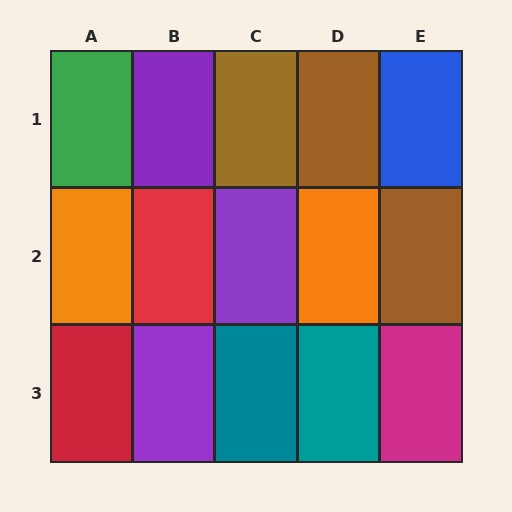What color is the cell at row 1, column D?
Brown.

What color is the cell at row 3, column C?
Teal.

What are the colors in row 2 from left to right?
Orange, red, purple, orange, brown.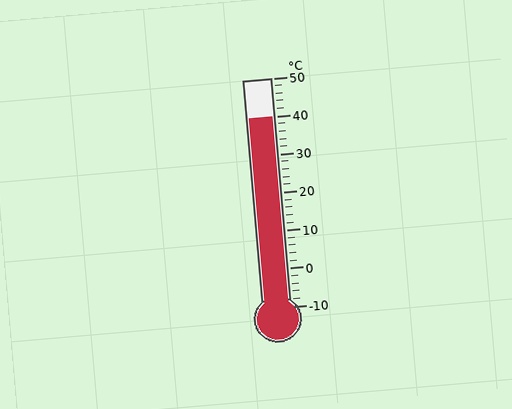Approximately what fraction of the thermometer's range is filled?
The thermometer is filled to approximately 85% of its range.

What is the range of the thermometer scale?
The thermometer scale ranges from -10°C to 50°C.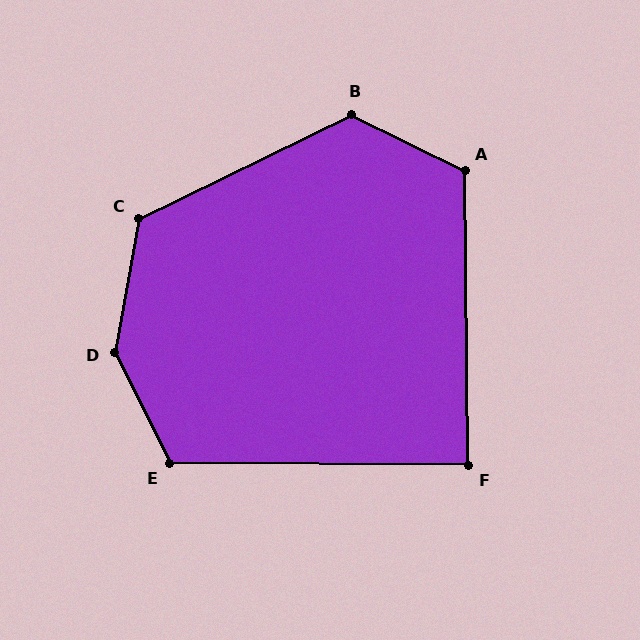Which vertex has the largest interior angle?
D, at approximately 144 degrees.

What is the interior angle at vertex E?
Approximately 117 degrees (obtuse).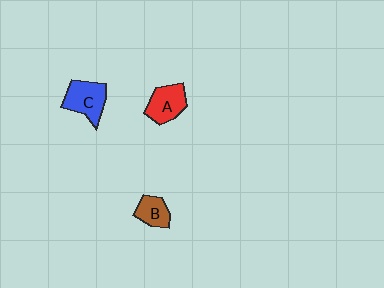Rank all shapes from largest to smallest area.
From largest to smallest: C (blue), A (red), B (brown).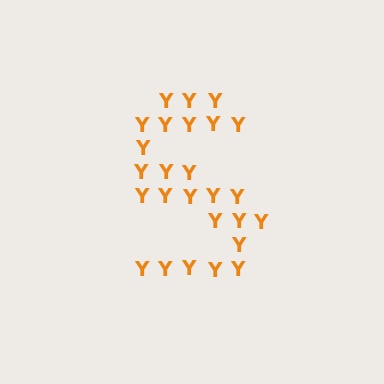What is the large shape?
The large shape is the letter S.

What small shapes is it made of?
It is made of small letter Y's.